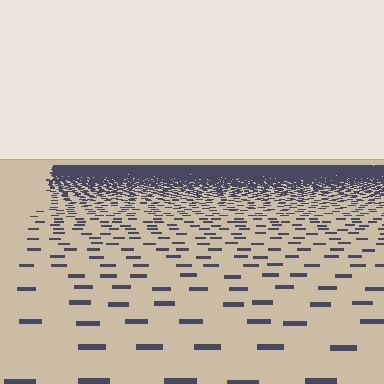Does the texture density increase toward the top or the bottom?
Density increases toward the top.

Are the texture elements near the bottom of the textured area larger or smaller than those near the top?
Larger. Near the bottom, elements are closer to the viewer and appear at a bigger on-screen size.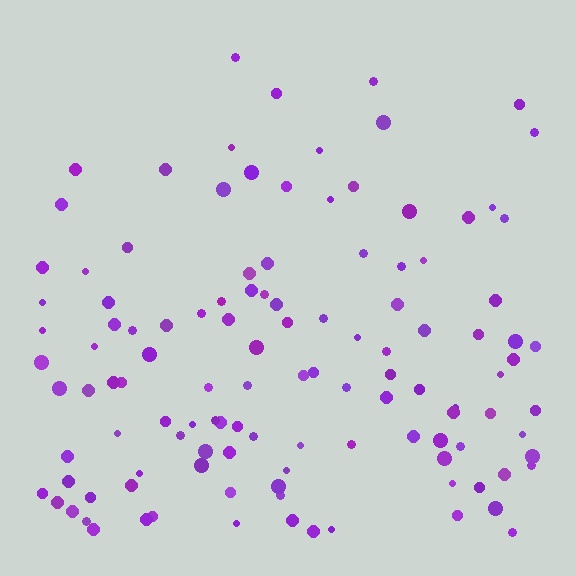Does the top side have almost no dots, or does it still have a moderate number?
Still a moderate number, just noticeably fewer than the bottom.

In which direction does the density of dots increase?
From top to bottom, with the bottom side densest.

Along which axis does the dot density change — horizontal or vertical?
Vertical.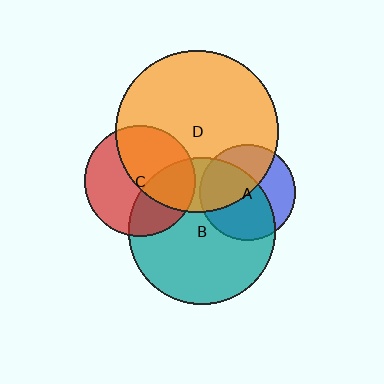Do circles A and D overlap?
Yes.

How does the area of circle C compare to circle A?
Approximately 1.4 times.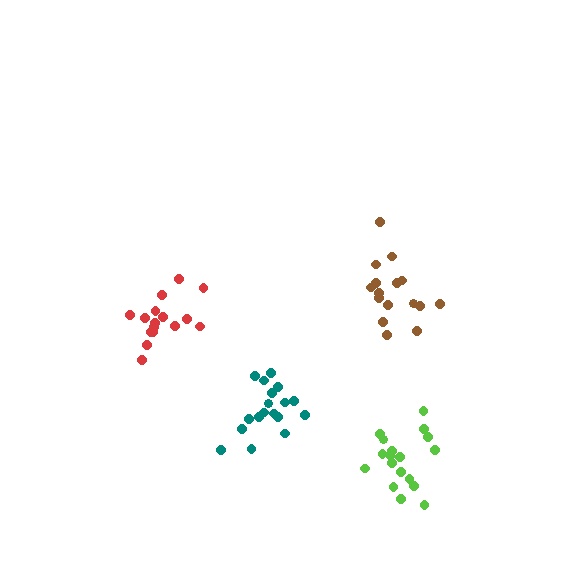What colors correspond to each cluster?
The clusters are colored: lime, brown, teal, red.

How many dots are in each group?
Group 1: 18 dots, Group 2: 16 dots, Group 3: 18 dots, Group 4: 16 dots (68 total).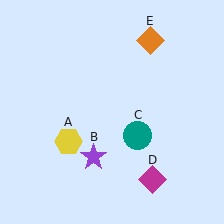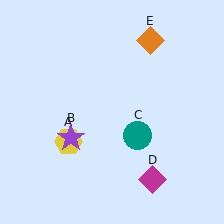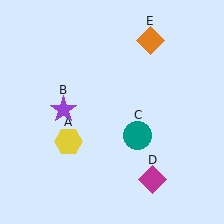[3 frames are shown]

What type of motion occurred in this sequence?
The purple star (object B) rotated clockwise around the center of the scene.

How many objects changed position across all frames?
1 object changed position: purple star (object B).